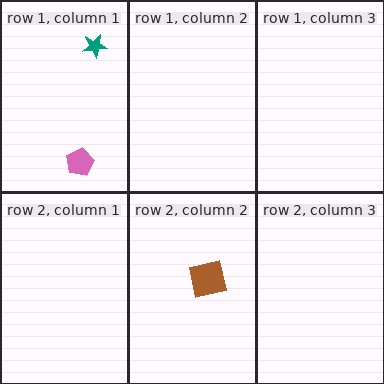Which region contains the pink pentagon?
The row 1, column 1 region.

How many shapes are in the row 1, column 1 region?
2.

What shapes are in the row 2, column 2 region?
The brown square.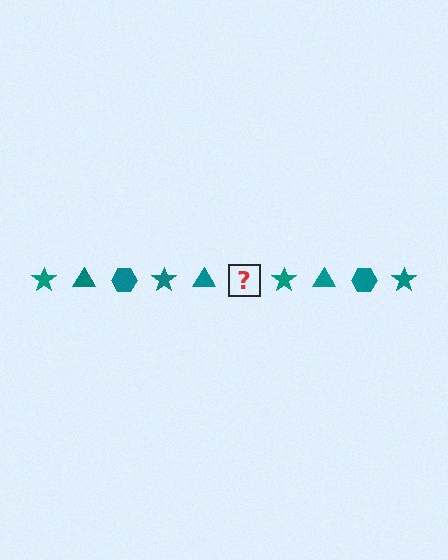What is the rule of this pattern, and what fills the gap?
The rule is that the pattern cycles through star, triangle, hexagon shapes in teal. The gap should be filled with a teal hexagon.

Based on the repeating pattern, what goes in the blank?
The blank should be a teal hexagon.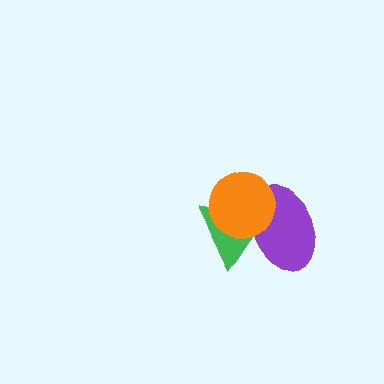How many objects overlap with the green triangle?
2 objects overlap with the green triangle.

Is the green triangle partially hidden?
Yes, it is partially covered by another shape.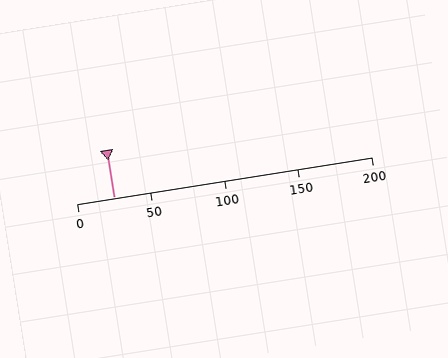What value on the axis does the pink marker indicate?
The marker indicates approximately 25.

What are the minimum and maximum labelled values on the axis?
The axis runs from 0 to 200.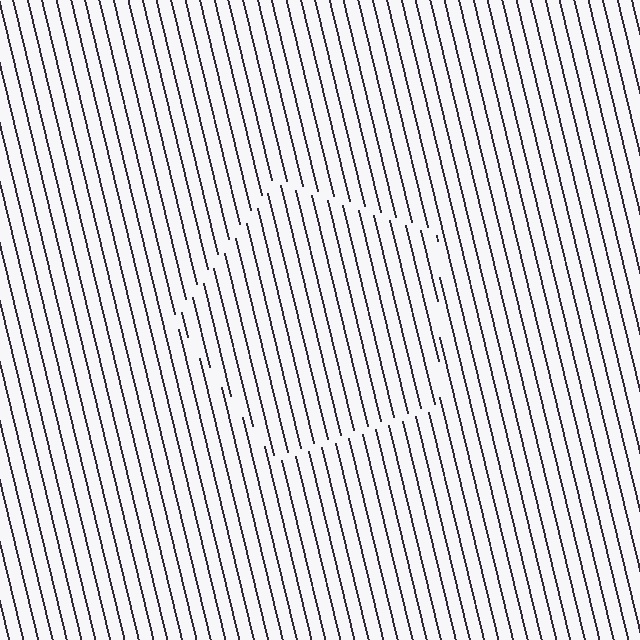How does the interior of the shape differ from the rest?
The interior of the shape contains the same grating, shifted by half a period — the contour is defined by the phase discontinuity where line-ends from the inner and outer gratings abut.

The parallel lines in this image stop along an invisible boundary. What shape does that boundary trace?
An illusory pentagon. The interior of the shape contains the same grating, shifted by half a period — the contour is defined by the phase discontinuity where line-ends from the inner and outer gratings abut.